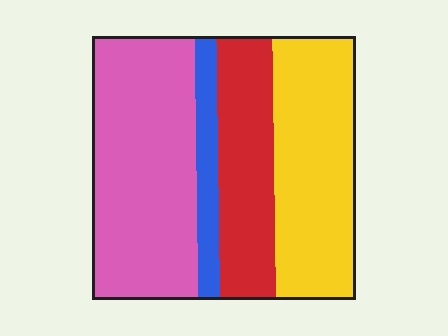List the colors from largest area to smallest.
From largest to smallest: pink, yellow, red, blue.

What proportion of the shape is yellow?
Yellow covers roughly 30% of the shape.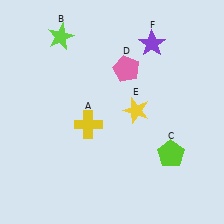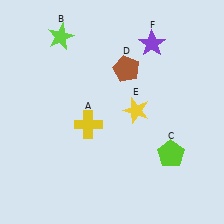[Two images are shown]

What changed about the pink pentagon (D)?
In Image 1, D is pink. In Image 2, it changed to brown.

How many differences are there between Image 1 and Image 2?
There is 1 difference between the two images.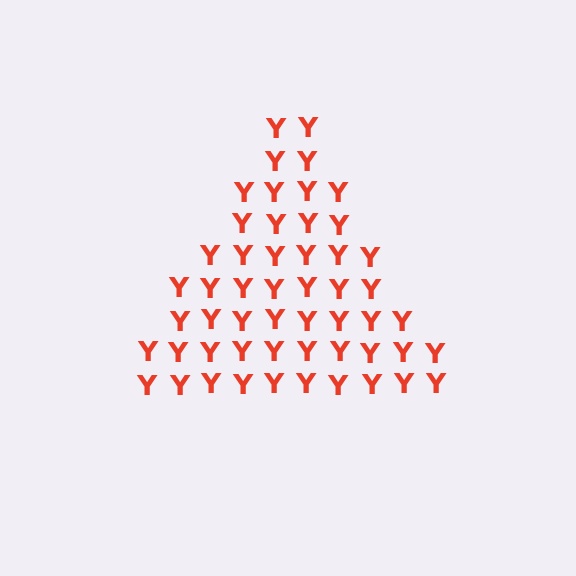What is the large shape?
The large shape is a triangle.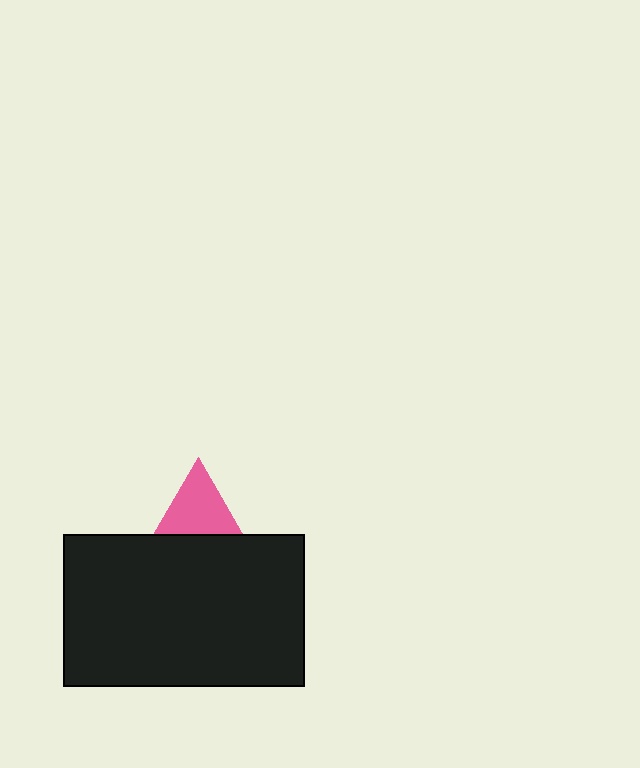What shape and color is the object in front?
The object in front is a black rectangle.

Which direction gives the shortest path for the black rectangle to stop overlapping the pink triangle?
Moving down gives the shortest separation.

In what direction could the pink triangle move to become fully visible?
The pink triangle could move up. That would shift it out from behind the black rectangle entirely.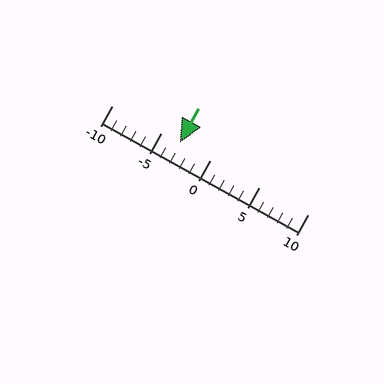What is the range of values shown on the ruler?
The ruler shows values from -10 to 10.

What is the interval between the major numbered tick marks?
The major tick marks are spaced 5 units apart.